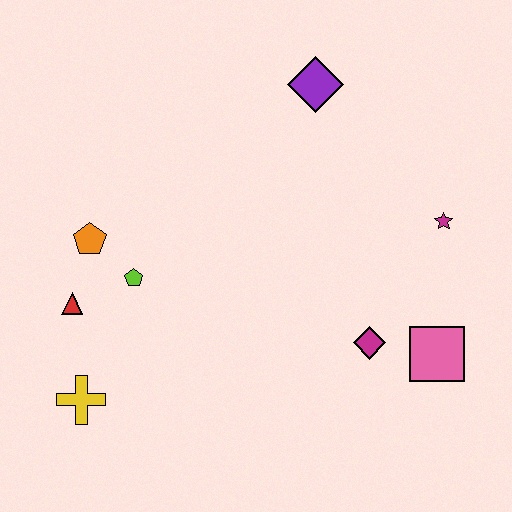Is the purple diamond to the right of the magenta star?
No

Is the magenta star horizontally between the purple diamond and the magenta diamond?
No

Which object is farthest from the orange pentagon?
The pink square is farthest from the orange pentagon.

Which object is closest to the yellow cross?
The red triangle is closest to the yellow cross.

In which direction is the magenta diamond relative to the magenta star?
The magenta diamond is below the magenta star.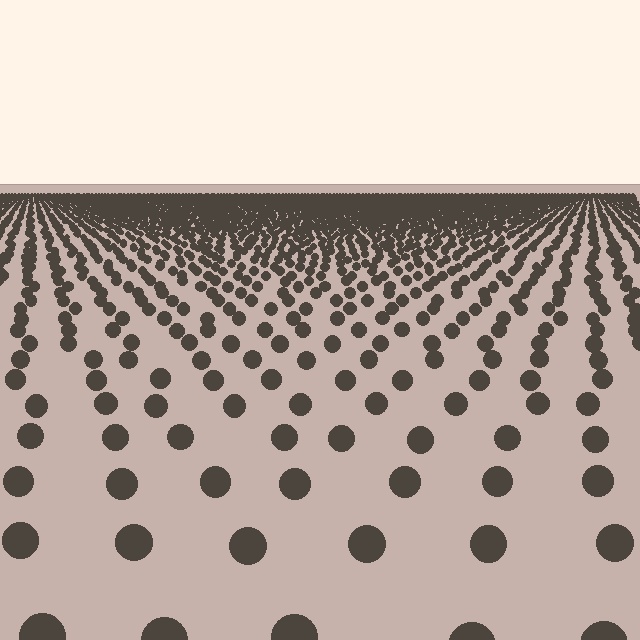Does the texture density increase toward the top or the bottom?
Density increases toward the top.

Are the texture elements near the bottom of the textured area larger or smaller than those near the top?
Larger. Near the bottom, elements are closer to the viewer and appear at a bigger on-screen size.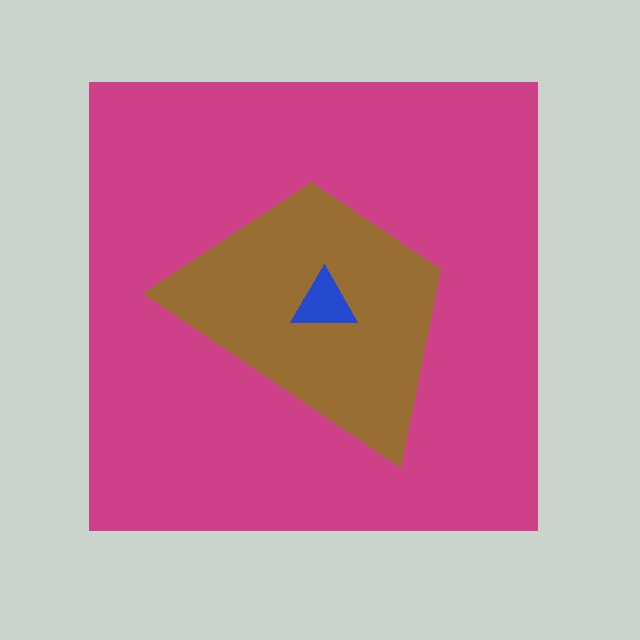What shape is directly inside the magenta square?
The brown trapezoid.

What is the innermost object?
The blue triangle.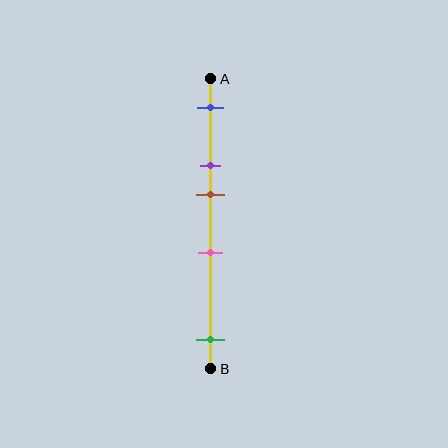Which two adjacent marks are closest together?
The purple and brown marks are the closest adjacent pair.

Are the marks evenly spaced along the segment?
No, the marks are not evenly spaced.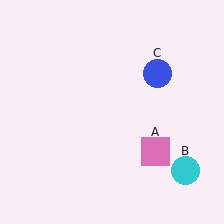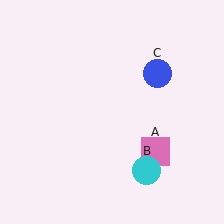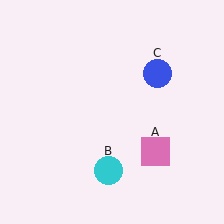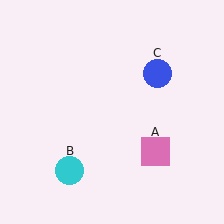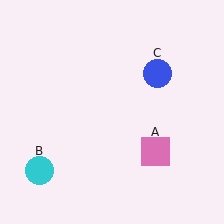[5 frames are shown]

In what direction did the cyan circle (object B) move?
The cyan circle (object B) moved left.